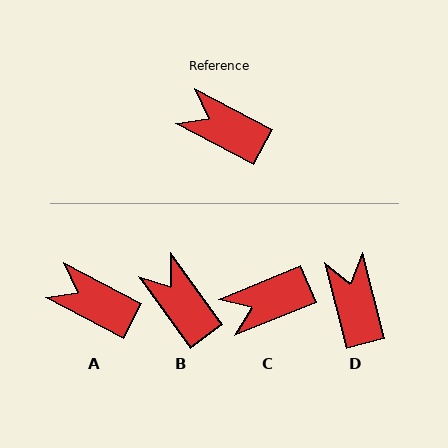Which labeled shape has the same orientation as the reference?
A.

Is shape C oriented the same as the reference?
No, it is off by about 50 degrees.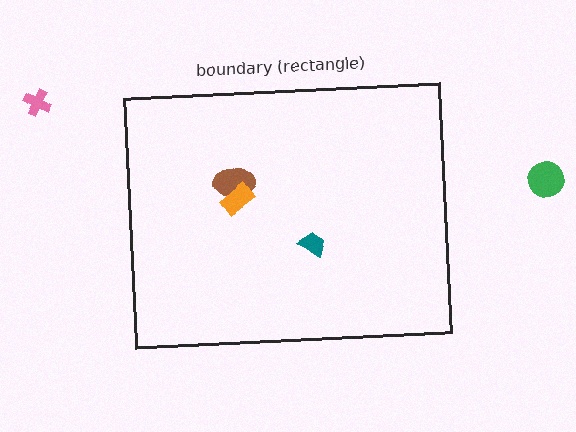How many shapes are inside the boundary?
3 inside, 2 outside.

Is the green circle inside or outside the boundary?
Outside.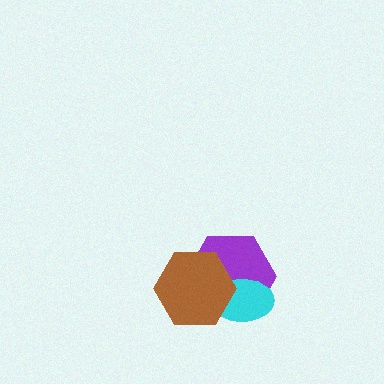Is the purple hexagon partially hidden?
Yes, it is partially covered by another shape.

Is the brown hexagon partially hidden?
No, no other shape covers it.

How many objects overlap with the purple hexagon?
2 objects overlap with the purple hexagon.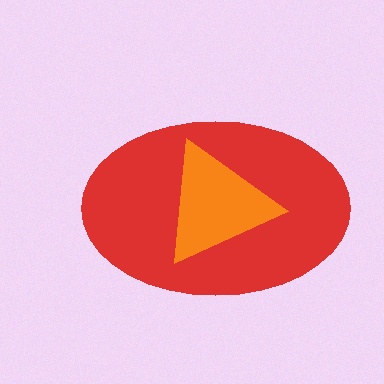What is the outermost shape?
The red ellipse.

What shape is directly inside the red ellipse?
The orange triangle.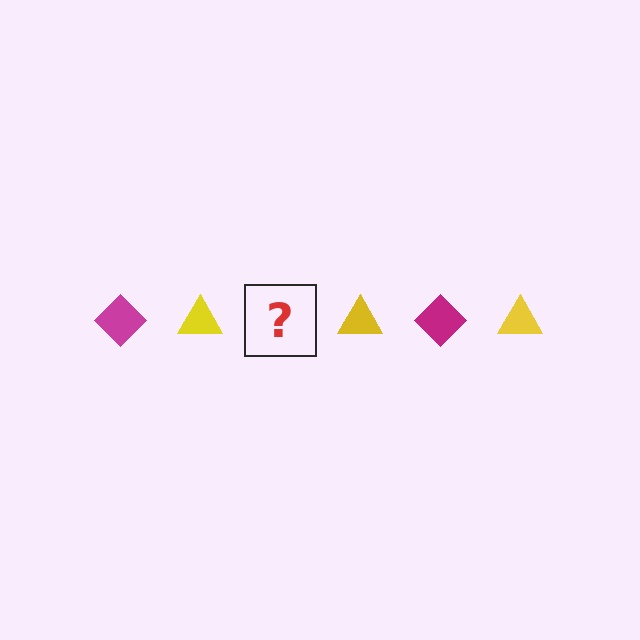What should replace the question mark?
The question mark should be replaced with a magenta diamond.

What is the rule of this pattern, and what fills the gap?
The rule is that the pattern alternates between magenta diamond and yellow triangle. The gap should be filled with a magenta diamond.